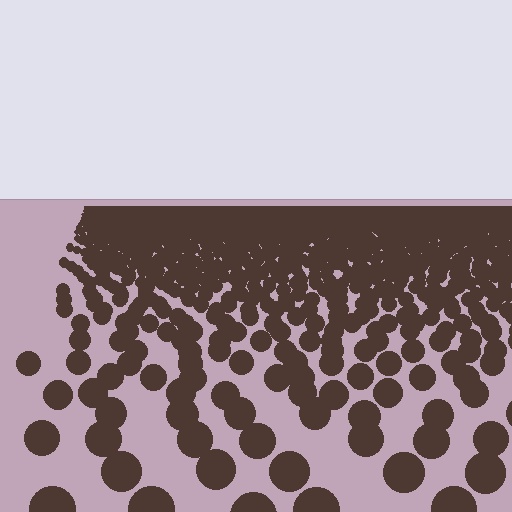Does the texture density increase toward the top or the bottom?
Density increases toward the top.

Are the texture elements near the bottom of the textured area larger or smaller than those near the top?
Larger. Near the bottom, elements are closer to the viewer and appear at a bigger on-screen size.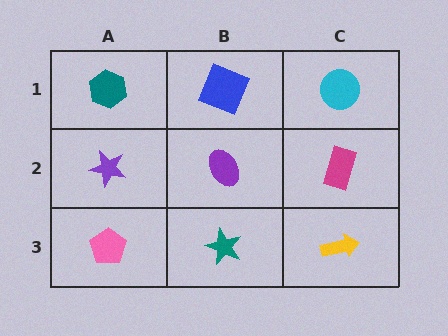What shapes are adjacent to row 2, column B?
A blue square (row 1, column B), a teal star (row 3, column B), a purple star (row 2, column A), a magenta rectangle (row 2, column C).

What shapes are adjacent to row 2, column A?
A teal hexagon (row 1, column A), a pink pentagon (row 3, column A), a purple ellipse (row 2, column B).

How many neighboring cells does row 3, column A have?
2.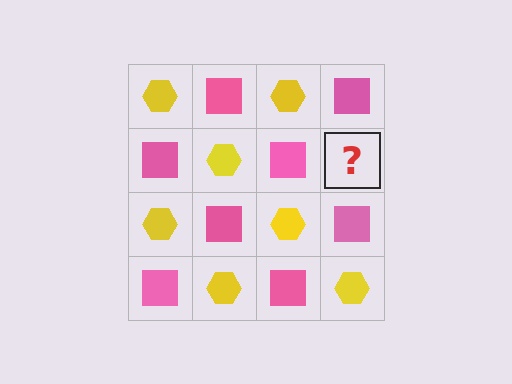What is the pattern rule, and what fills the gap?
The rule is that it alternates yellow hexagon and pink square in a checkerboard pattern. The gap should be filled with a yellow hexagon.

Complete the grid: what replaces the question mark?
The question mark should be replaced with a yellow hexagon.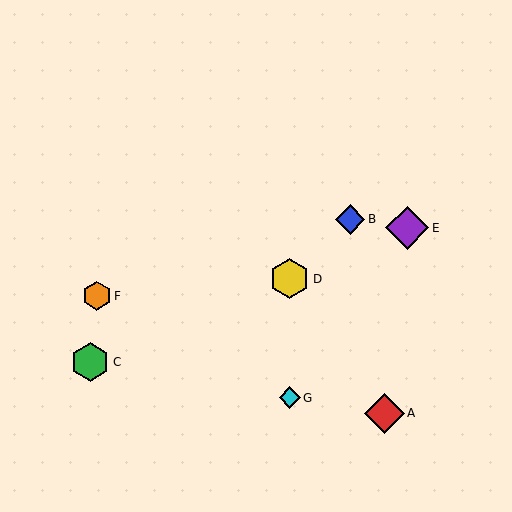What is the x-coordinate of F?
Object F is at x≈97.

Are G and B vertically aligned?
No, G is at x≈290 and B is at x≈350.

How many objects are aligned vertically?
2 objects (D, G) are aligned vertically.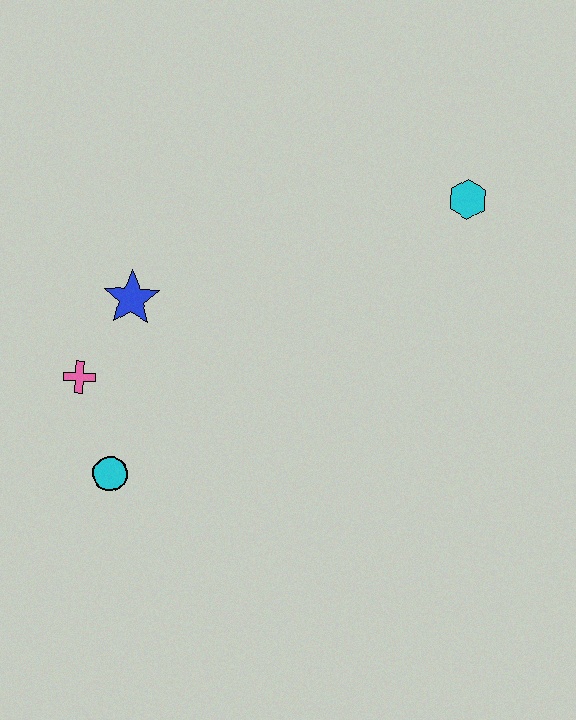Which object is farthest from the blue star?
The cyan hexagon is farthest from the blue star.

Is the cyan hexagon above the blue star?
Yes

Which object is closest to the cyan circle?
The pink cross is closest to the cyan circle.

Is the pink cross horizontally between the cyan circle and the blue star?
No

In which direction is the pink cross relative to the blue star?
The pink cross is below the blue star.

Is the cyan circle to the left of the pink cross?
No